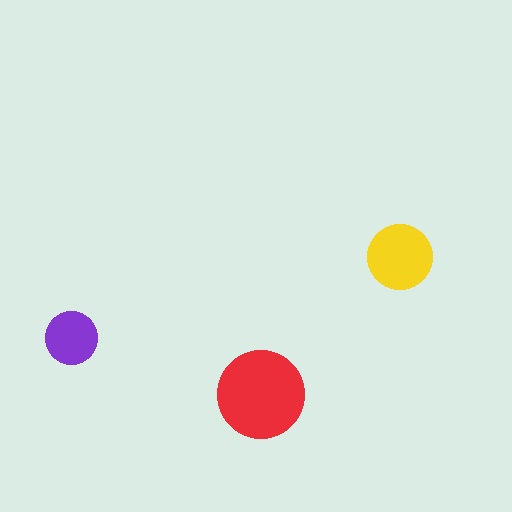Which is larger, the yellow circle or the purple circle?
The yellow one.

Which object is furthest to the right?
The yellow circle is rightmost.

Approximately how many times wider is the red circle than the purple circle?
About 1.5 times wider.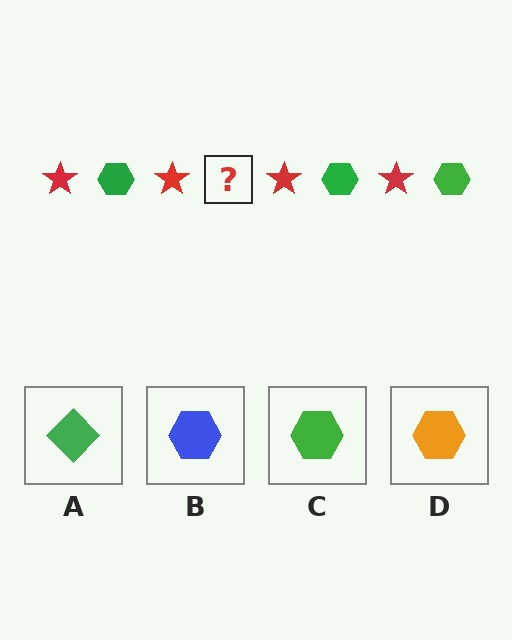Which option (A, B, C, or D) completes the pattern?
C.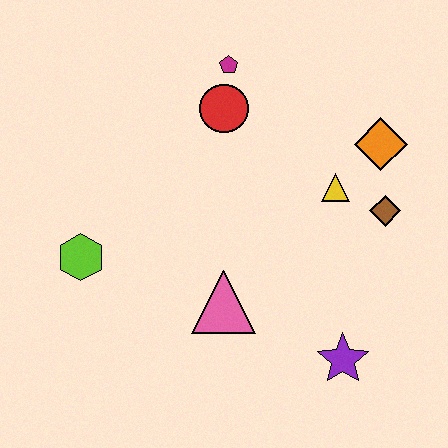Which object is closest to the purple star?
The pink triangle is closest to the purple star.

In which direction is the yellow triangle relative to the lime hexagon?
The yellow triangle is to the right of the lime hexagon.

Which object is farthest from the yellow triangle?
The lime hexagon is farthest from the yellow triangle.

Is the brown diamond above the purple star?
Yes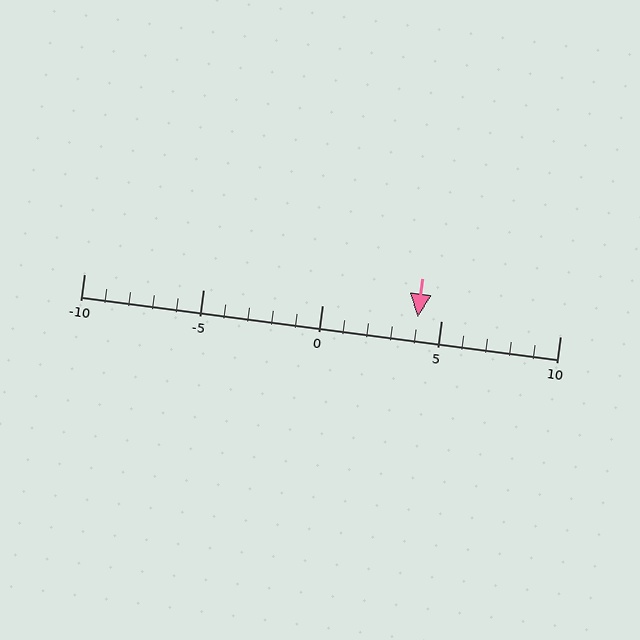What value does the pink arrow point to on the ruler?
The pink arrow points to approximately 4.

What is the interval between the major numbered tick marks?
The major tick marks are spaced 5 units apart.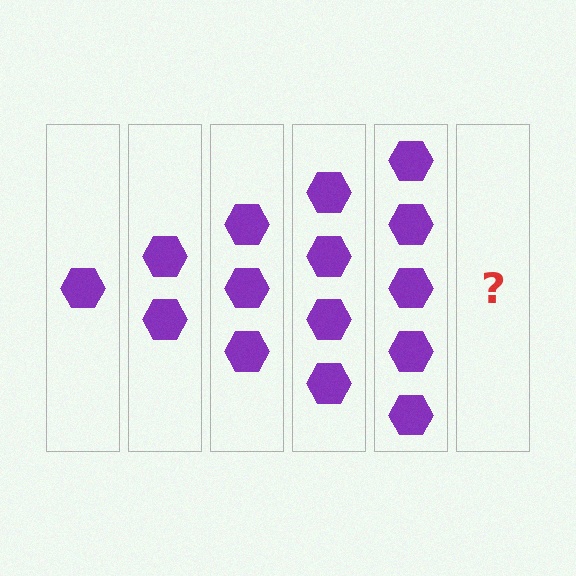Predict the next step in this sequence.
The next step is 6 hexagons.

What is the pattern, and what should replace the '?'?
The pattern is that each step adds one more hexagon. The '?' should be 6 hexagons.